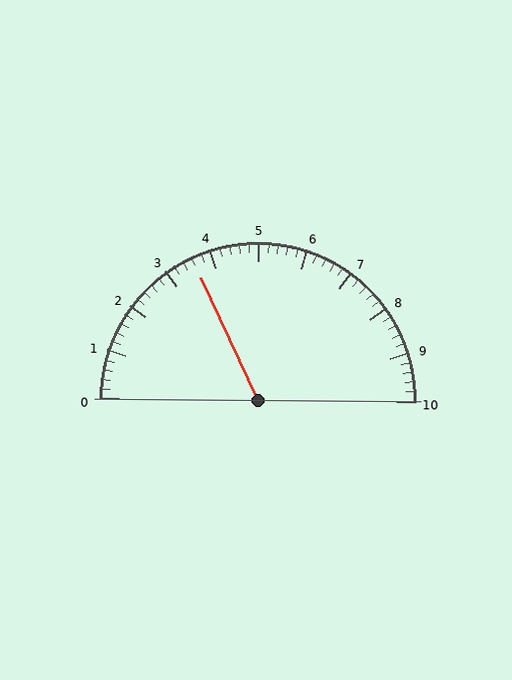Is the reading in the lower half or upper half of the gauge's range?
The reading is in the lower half of the range (0 to 10).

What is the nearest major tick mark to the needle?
The nearest major tick mark is 4.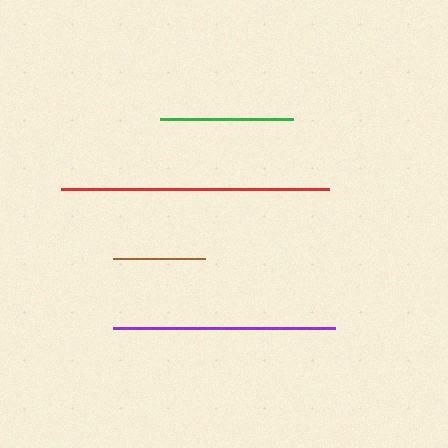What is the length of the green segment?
The green segment is approximately 133 pixels long.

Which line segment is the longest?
The red line is the longest at approximately 267 pixels.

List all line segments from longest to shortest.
From longest to shortest: red, purple, green, brown.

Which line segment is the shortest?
The brown line is the shortest at approximately 92 pixels.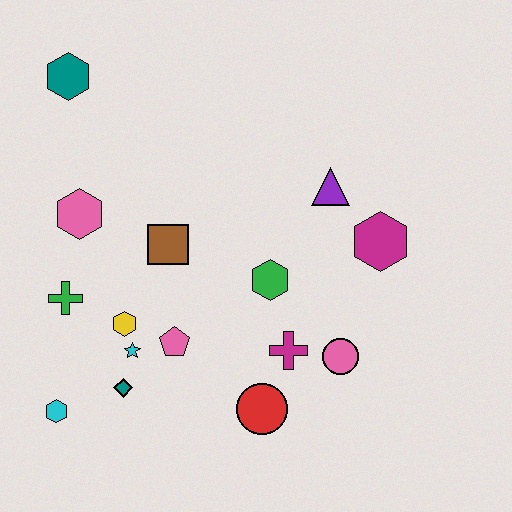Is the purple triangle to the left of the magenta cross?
No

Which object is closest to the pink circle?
The magenta cross is closest to the pink circle.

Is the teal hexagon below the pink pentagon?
No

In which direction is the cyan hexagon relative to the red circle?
The cyan hexagon is to the left of the red circle.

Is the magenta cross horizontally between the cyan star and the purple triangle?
Yes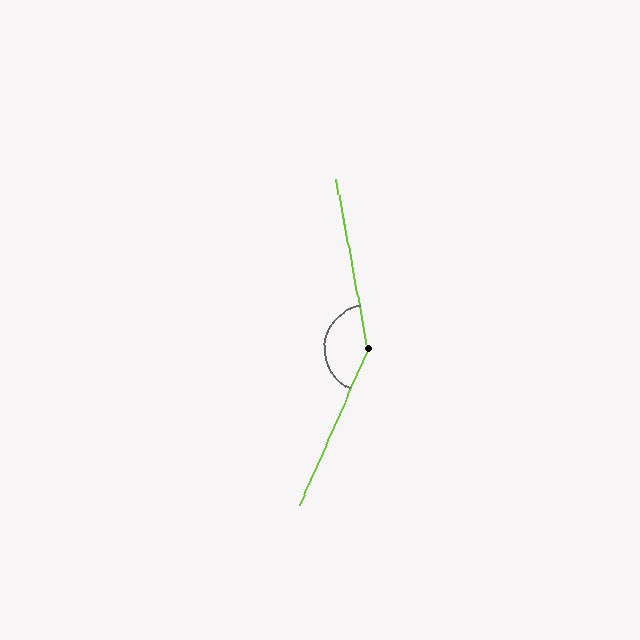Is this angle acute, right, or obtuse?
It is obtuse.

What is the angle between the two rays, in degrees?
Approximately 146 degrees.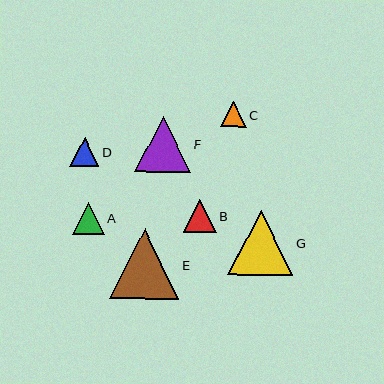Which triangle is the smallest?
Triangle C is the smallest with a size of approximately 25 pixels.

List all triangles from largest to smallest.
From largest to smallest: E, G, F, B, A, D, C.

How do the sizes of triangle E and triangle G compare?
Triangle E and triangle G are approximately the same size.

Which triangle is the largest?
Triangle E is the largest with a size of approximately 69 pixels.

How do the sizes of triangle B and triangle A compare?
Triangle B and triangle A are approximately the same size.